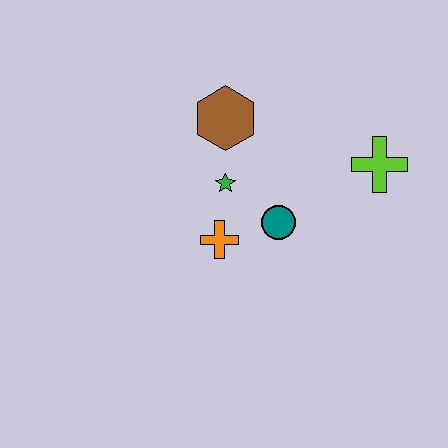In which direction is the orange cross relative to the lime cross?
The orange cross is to the left of the lime cross.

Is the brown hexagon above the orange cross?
Yes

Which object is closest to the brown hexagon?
The green star is closest to the brown hexagon.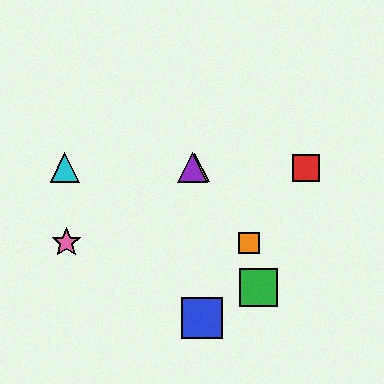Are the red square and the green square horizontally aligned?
No, the red square is at y≈168 and the green square is at y≈287.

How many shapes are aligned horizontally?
4 shapes (the red square, the yellow triangle, the purple triangle, the cyan triangle) are aligned horizontally.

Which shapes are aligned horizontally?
The red square, the yellow triangle, the purple triangle, the cyan triangle are aligned horizontally.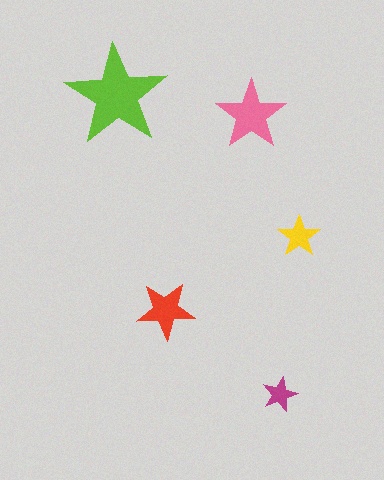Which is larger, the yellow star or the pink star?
The pink one.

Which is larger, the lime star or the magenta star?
The lime one.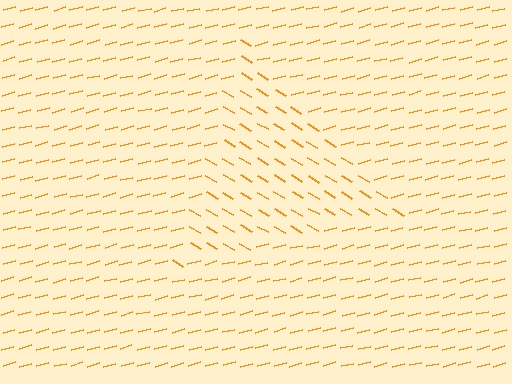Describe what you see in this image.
The image is filled with small orange line segments. A triangle region in the image has lines oriented differently from the surrounding lines, creating a visible texture boundary.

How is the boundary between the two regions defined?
The boundary is defined purely by a change in line orientation (approximately 45 degrees difference). All lines are the same color and thickness.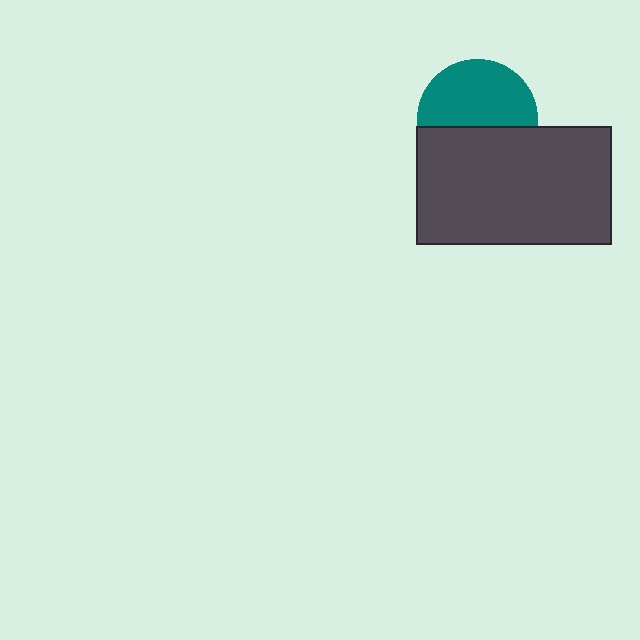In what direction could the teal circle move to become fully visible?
The teal circle could move up. That would shift it out from behind the dark gray rectangle entirely.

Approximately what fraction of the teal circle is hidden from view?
Roughly 44% of the teal circle is hidden behind the dark gray rectangle.